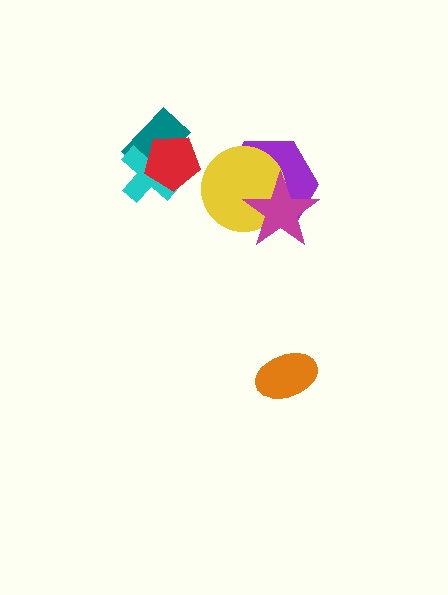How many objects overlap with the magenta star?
2 objects overlap with the magenta star.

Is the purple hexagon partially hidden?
Yes, it is partially covered by another shape.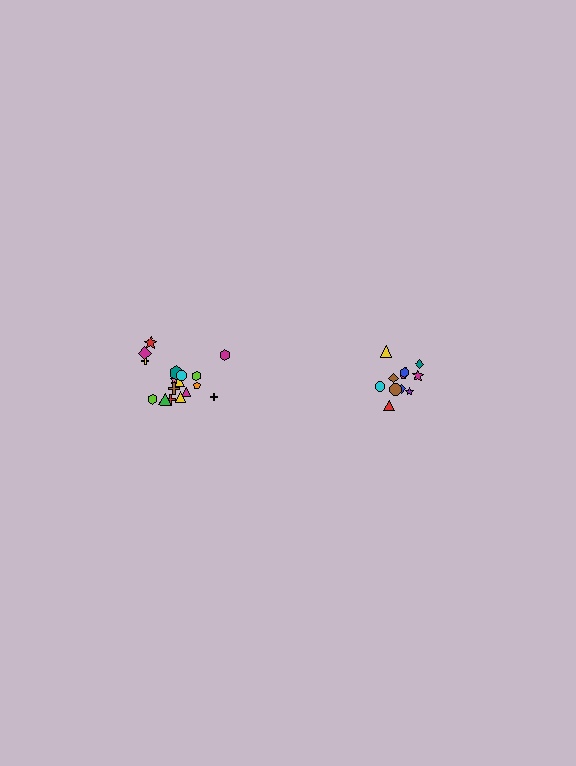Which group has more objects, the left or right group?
The left group.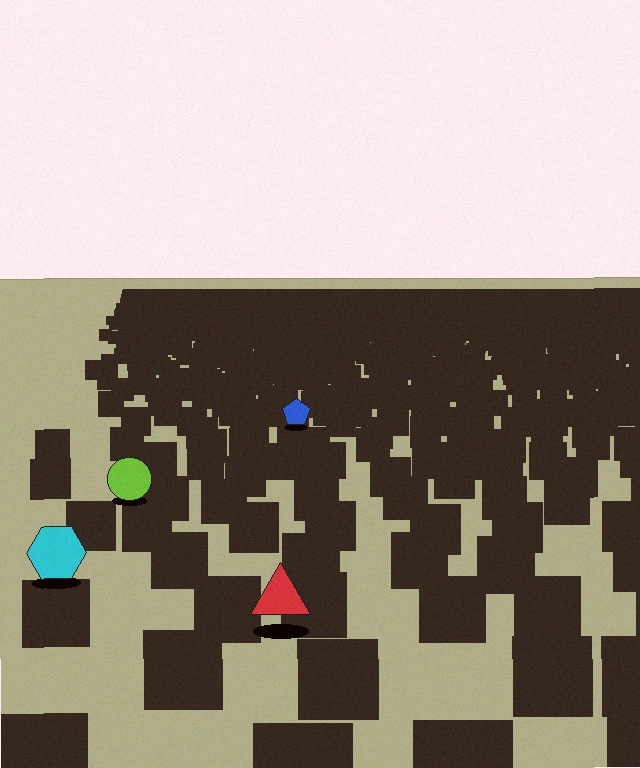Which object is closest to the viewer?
The red triangle is closest. The texture marks near it are larger and more spread out.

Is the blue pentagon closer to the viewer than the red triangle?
No. The red triangle is closer — you can tell from the texture gradient: the ground texture is coarser near it.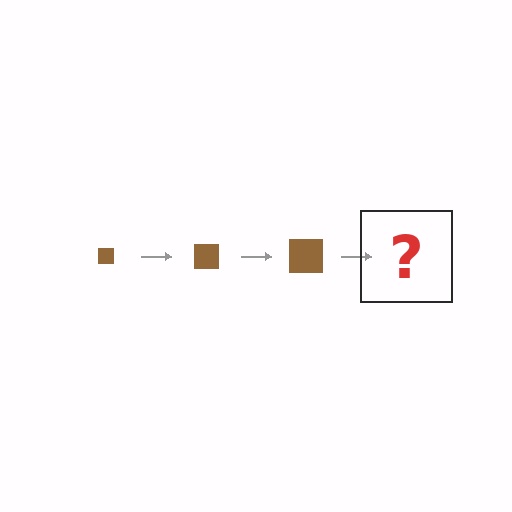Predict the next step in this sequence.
The next step is a brown square, larger than the previous one.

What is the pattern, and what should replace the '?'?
The pattern is that the square gets progressively larger each step. The '?' should be a brown square, larger than the previous one.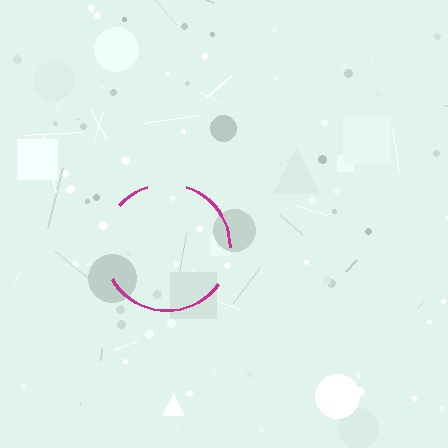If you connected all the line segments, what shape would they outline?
They would outline a circle.